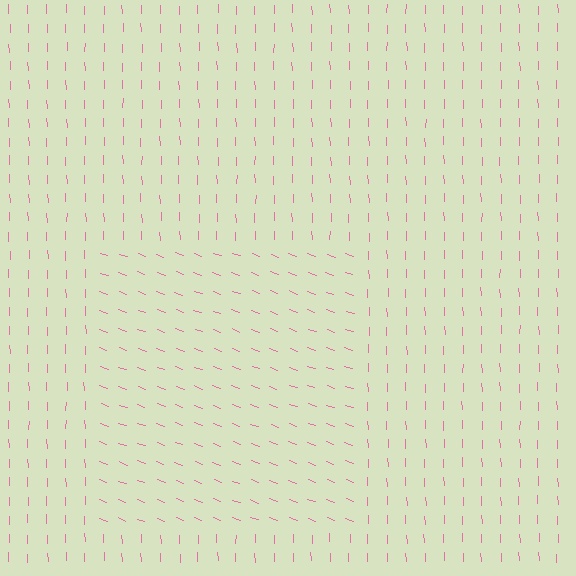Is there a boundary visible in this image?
Yes, there is a texture boundary formed by a change in line orientation.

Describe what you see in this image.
The image is filled with small pink line segments. A rectangle region in the image has lines oriented differently from the surrounding lines, creating a visible texture boundary.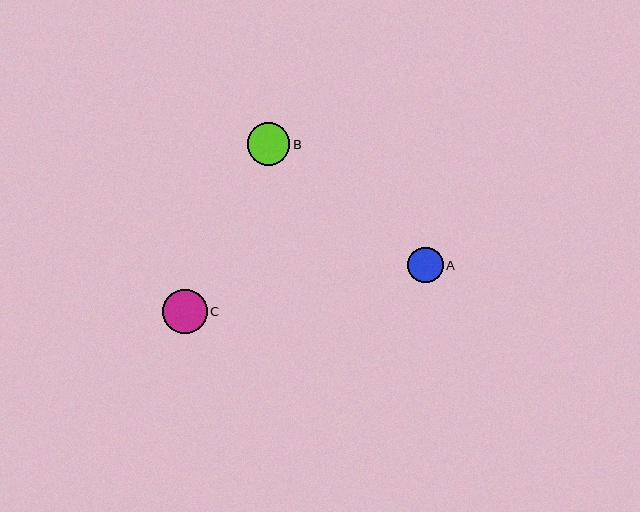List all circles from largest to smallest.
From largest to smallest: C, B, A.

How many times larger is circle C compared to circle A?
Circle C is approximately 1.2 times the size of circle A.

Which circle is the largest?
Circle C is the largest with a size of approximately 44 pixels.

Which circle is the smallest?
Circle A is the smallest with a size of approximately 36 pixels.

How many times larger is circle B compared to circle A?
Circle B is approximately 1.2 times the size of circle A.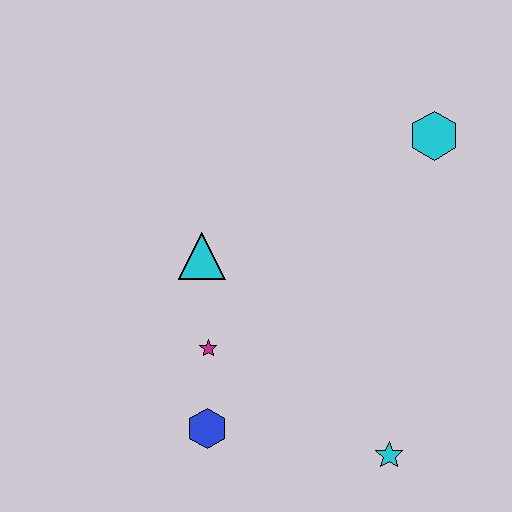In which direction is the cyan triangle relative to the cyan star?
The cyan triangle is above the cyan star.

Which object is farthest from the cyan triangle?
The cyan star is farthest from the cyan triangle.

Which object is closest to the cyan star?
The blue hexagon is closest to the cyan star.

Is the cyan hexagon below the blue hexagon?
No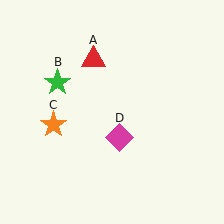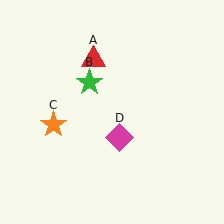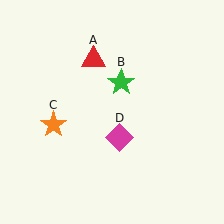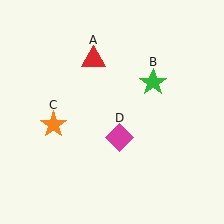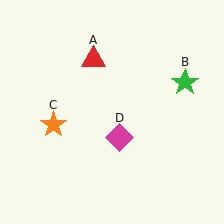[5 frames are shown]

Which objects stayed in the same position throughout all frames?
Red triangle (object A) and orange star (object C) and magenta diamond (object D) remained stationary.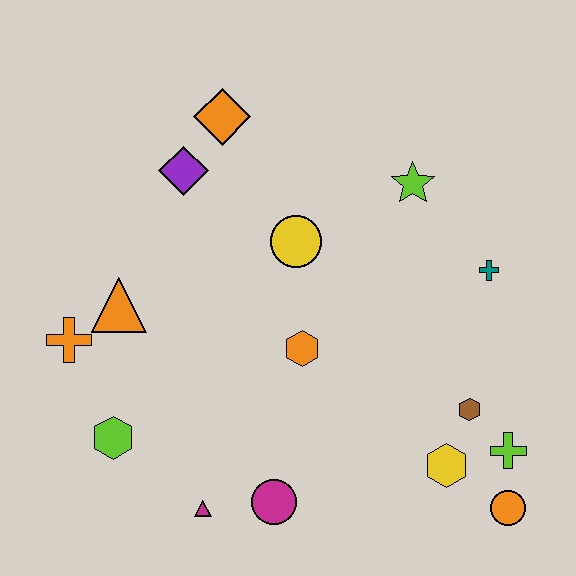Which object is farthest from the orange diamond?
The orange circle is farthest from the orange diamond.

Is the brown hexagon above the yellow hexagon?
Yes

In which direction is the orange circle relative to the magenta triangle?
The orange circle is to the right of the magenta triangle.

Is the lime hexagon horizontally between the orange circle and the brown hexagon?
No